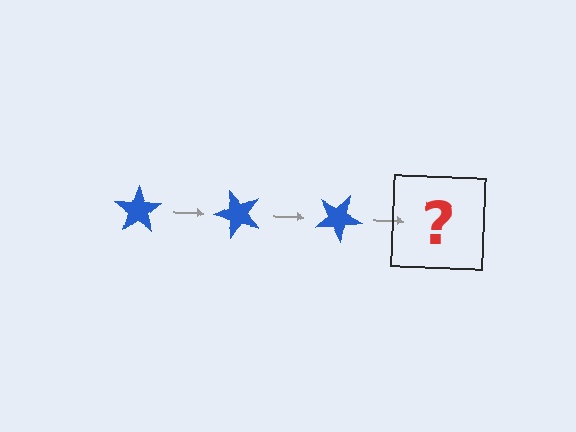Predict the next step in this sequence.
The next step is a blue star rotated 150 degrees.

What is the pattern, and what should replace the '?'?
The pattern is that the star rotates 50 degrees each step. The '?' should be a blue star rotated 150 degrees.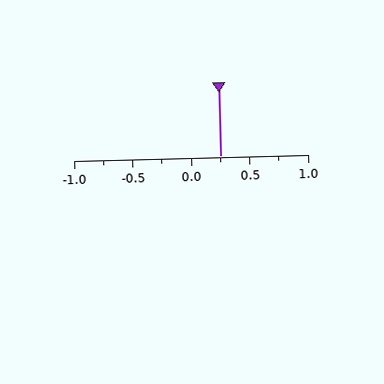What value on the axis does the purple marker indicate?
The marker indicates approximately 0.25.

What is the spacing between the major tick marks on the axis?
The major ticks are spaced 0.5 apart.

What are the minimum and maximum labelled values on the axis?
The axis runs from -1.0 to 1.0.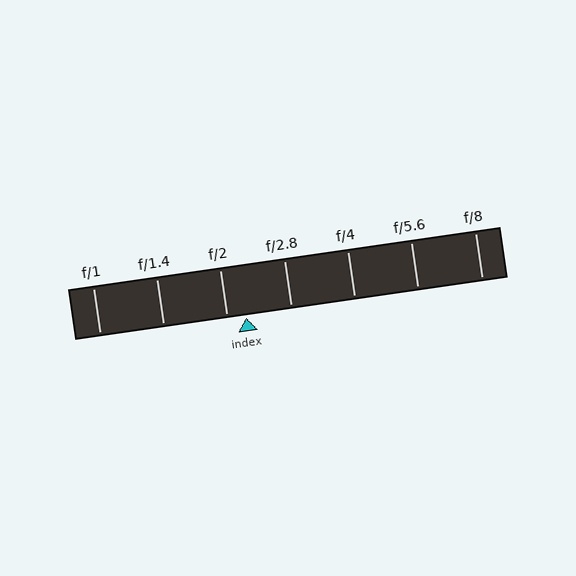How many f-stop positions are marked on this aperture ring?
There are 7 f-stop positions marked.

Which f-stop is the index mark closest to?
The index mark is closest to f/2.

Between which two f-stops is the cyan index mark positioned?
The index mark is between f/2 and f/2.8.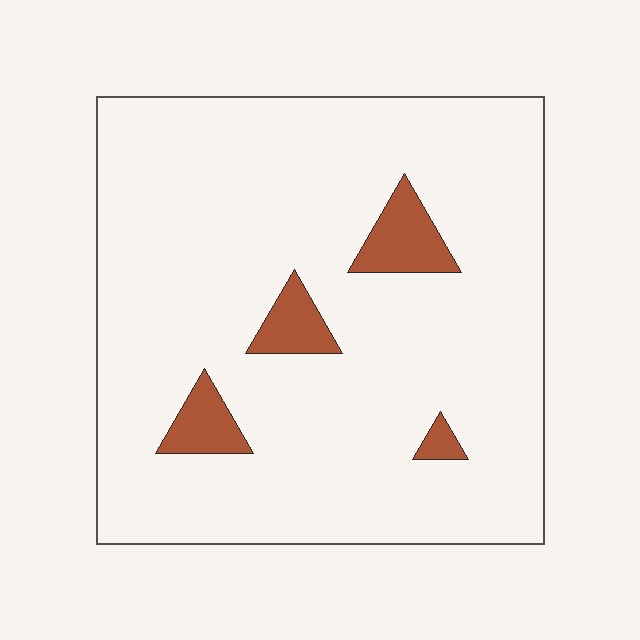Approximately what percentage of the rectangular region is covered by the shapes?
Approximately 10%.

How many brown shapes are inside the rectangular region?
4.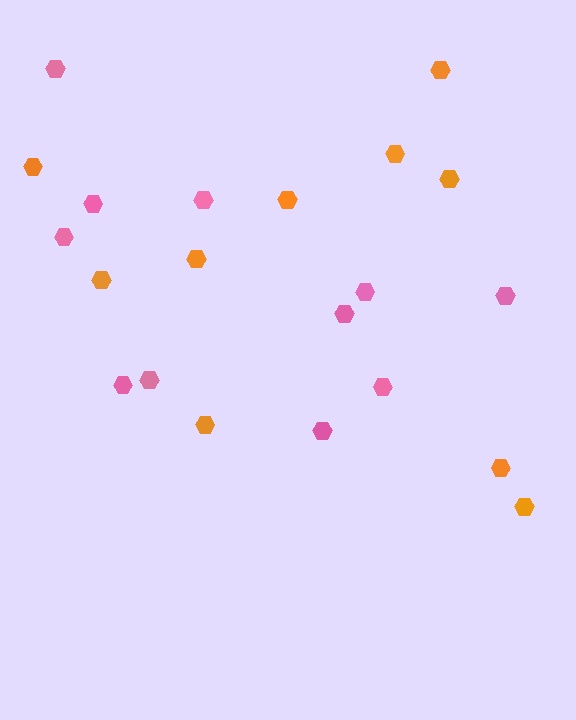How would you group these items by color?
There are 2 groups: one group of orange hexagons (10) and one group of pink hexagons (11).